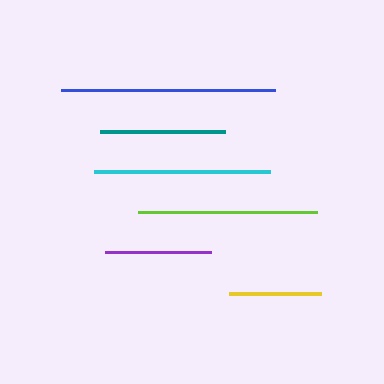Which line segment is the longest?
The blue line is the longest at approximately 213 pixels.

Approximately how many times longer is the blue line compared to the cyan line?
The blue line is approximately 1.2 times the length of the cyan line.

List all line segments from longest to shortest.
From longest to shortest: blue, lime, cyan, teal, purple, yellow.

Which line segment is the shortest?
The yellow line is the shortest at approximately 91 pixels.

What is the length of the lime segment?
The lime segment is approximately 179 pixels long.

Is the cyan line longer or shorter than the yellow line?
The cyan line is longer than the yellow line.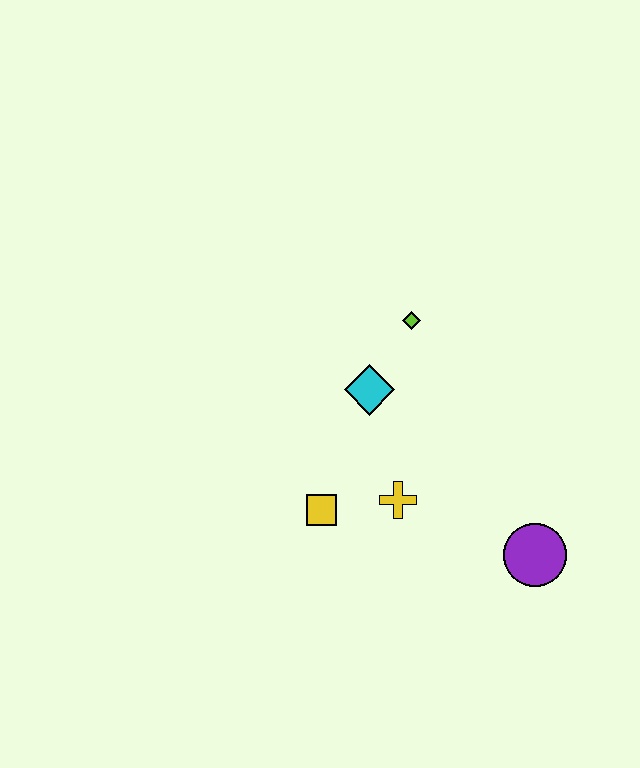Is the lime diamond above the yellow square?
Yes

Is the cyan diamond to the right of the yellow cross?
No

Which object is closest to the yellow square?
The yellow cross is closest to the yellow square.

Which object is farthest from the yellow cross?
The lime diamond is farthest from the yellow cross.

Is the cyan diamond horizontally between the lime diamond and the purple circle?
No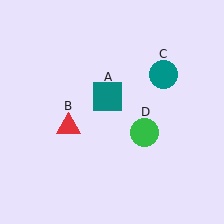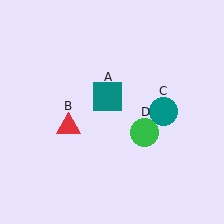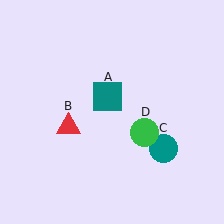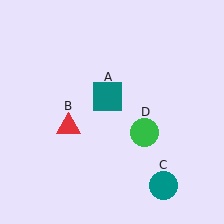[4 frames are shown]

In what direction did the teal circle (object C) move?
The teal circle (object C) moved down.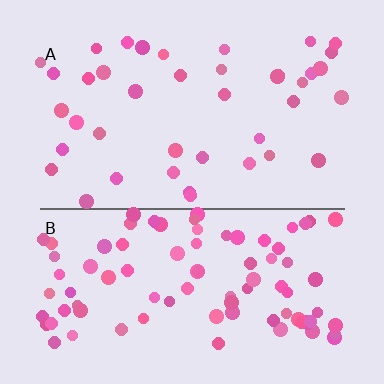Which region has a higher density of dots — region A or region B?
B (the bottom).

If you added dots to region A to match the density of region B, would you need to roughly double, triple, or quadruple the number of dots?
Approximately double.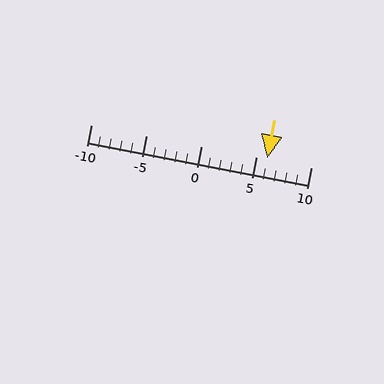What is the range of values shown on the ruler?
The ruler shows values from -10 to 10.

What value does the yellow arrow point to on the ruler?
The yellow arrow points to approximately 6.